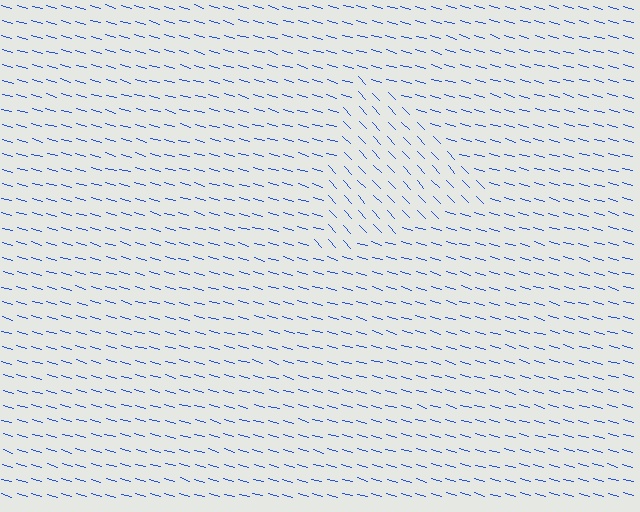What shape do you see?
I see a triangle.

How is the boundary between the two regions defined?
The boundary is defined purely by a change in line orientation (approximately 31 degrees difference). All lines are the same color and thickness.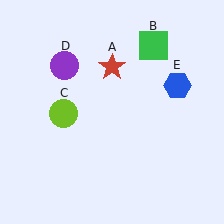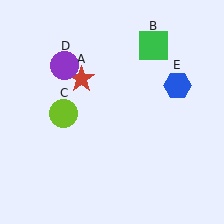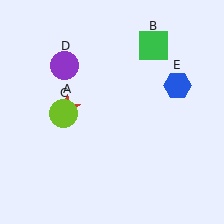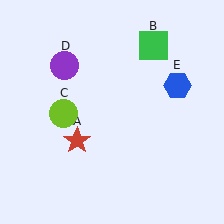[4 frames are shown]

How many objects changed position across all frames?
1 object changed position: red star (object A).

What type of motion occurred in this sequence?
The red star (object A) rotated counterclockwise around the center of the scene.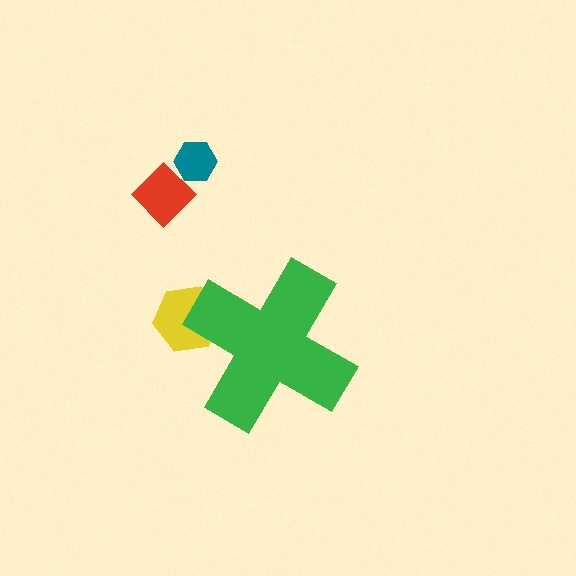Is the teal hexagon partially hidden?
No, the teal hexagon is fully visible.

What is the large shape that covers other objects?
A green cross.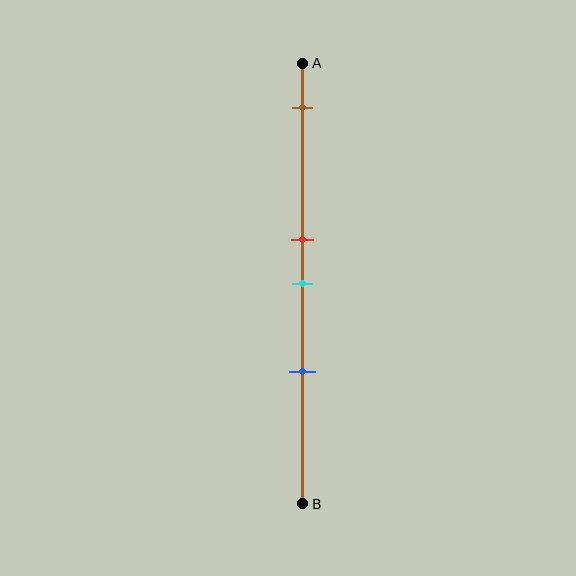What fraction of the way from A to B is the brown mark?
The brown mark is approximately 10% (0.1) of the way from A to B.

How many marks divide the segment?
There are 4 marks dividing the segment.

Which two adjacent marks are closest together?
The red and cyan marks are the closest adjacent pair.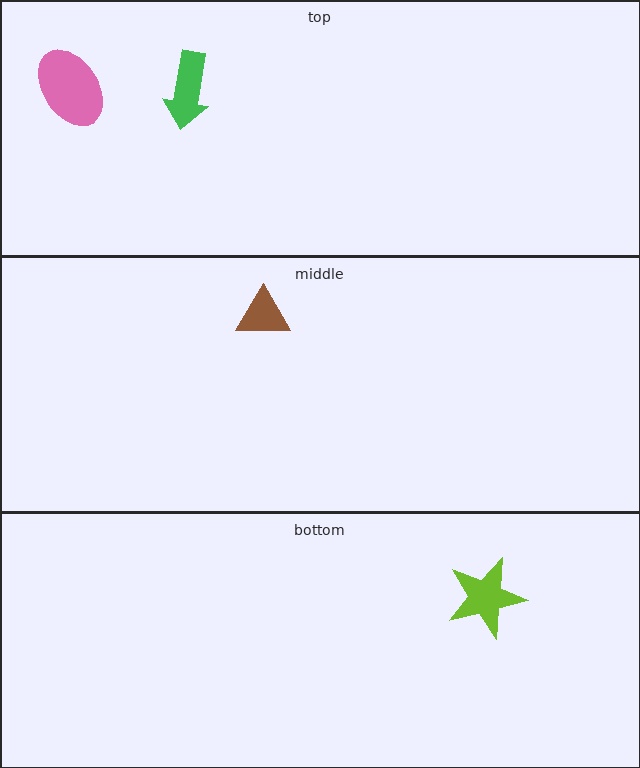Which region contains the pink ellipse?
The top region.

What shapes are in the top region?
The pink ellipse, the green arrow.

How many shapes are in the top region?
2.